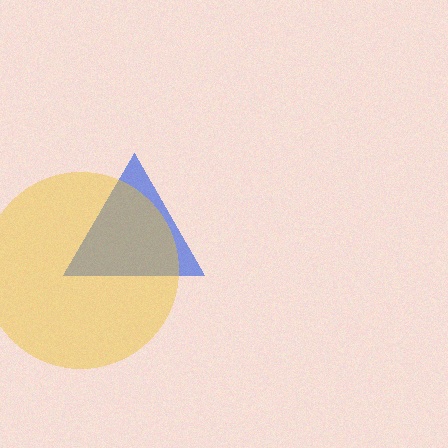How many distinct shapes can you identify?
There are 2 distinct shapes: a blue triangle, a yellow circle.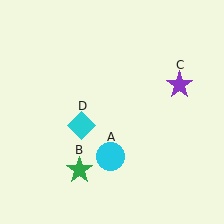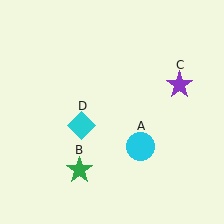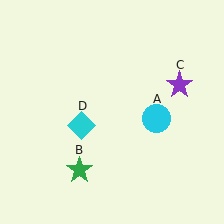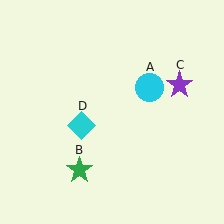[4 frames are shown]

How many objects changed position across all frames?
1 object changed position: cyan circle (object A).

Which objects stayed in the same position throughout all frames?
Green star (object B) and purple star (object C) and cyan diamond (object D) remained stationary.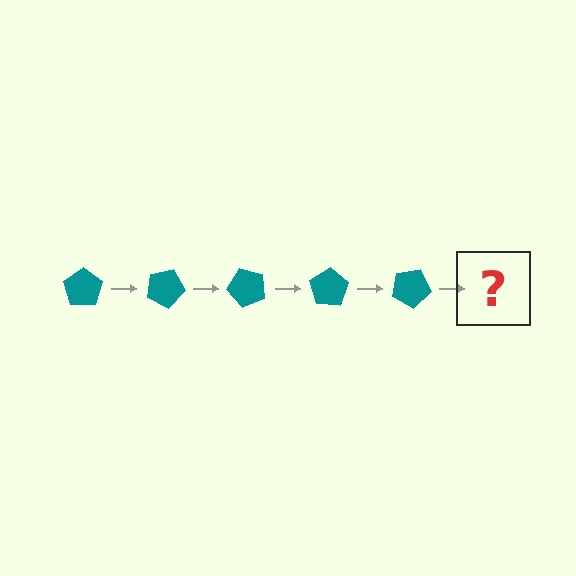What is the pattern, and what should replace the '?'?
The pattern is that the pentagon rotates 25 degrees each step. The '?' should be a teal pentagon rotated 125 degrees.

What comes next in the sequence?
The next element should be a teal pentagon rotated 125 degrees.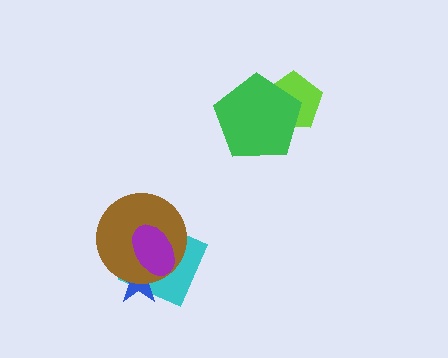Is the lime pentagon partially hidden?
Yes, it is partially covered by another shape.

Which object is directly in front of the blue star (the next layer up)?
The brown circle is directly in front of the blue star.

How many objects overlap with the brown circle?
3 objects overlap with the brown circle.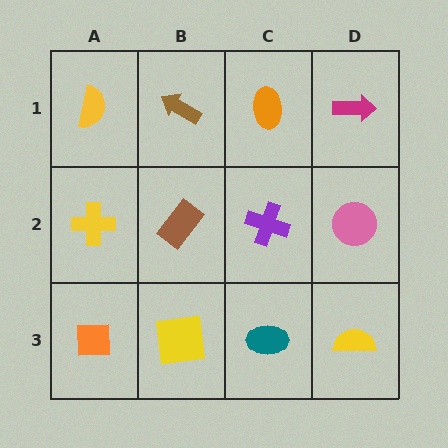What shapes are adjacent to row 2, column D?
A magenta arrow (row 1, column D), a yellow semicircle (row 3, column D), a purple cross (row 2, column C).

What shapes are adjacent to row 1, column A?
A yellow cross (row 2, column A), a brown arrow (row 1, column B).